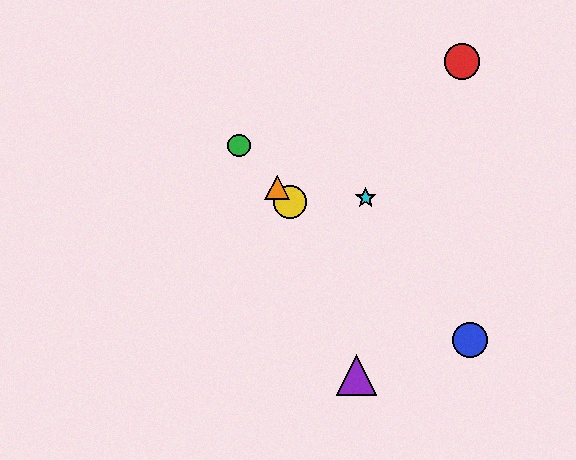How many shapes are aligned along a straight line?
3 shapes (the green circle, the yellow circle, the orange triangle) are aligned along a straight line.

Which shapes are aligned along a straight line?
The green circle, the yellow circle, the orange triangle are aligned along a straight line.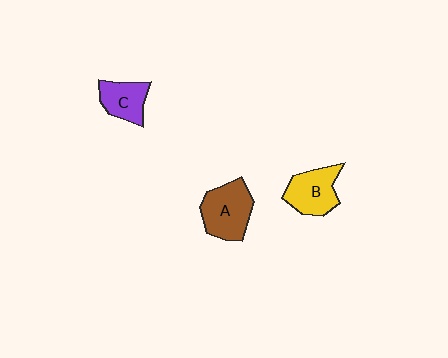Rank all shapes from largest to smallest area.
From largest to smallest: A (brown), B (yellow), C (purple).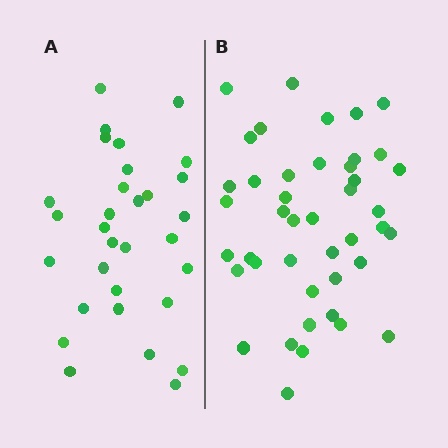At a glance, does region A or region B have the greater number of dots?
Region B (the right region) has more dots.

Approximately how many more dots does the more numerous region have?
Region B has roughly 12 or so more dots than region A.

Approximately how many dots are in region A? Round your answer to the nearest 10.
About 30 dots. (The exact count is 31, which rounds to 30.)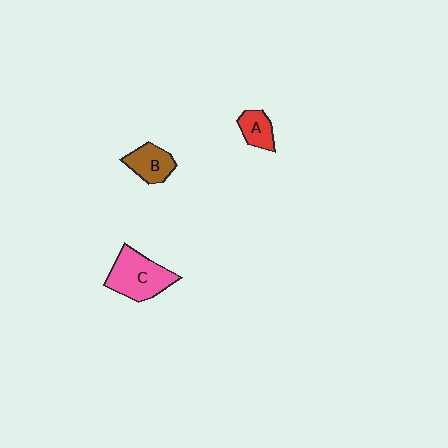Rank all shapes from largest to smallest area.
From largest to smallest: C (pink), B (brown), A (red).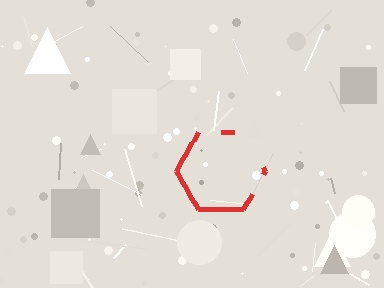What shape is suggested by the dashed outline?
The dashed outline suggests a hexagon.